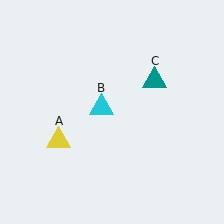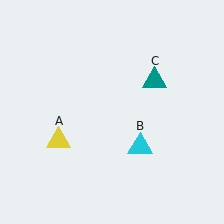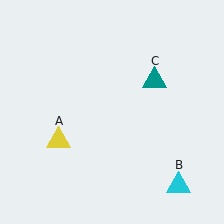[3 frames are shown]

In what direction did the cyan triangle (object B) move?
The cyan triangle (object B) moved down and to the right.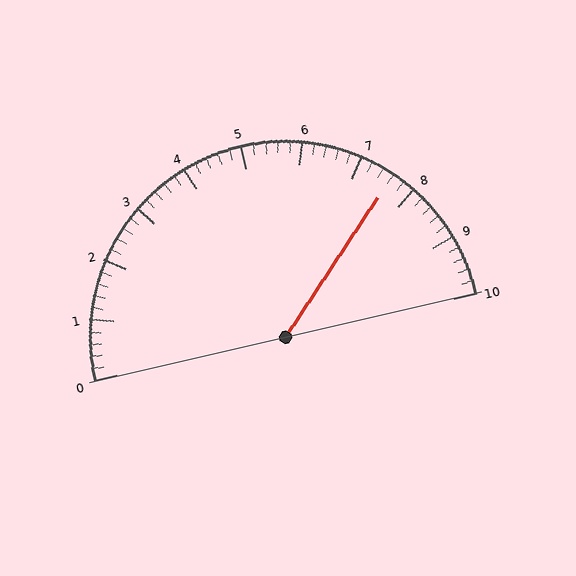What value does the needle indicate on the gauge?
The needle indicates approximately 7.6.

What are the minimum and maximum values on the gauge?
The gauge ranges from 0 to 10.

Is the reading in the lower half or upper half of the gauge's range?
The reading is in the upper half of the range (0 to 10).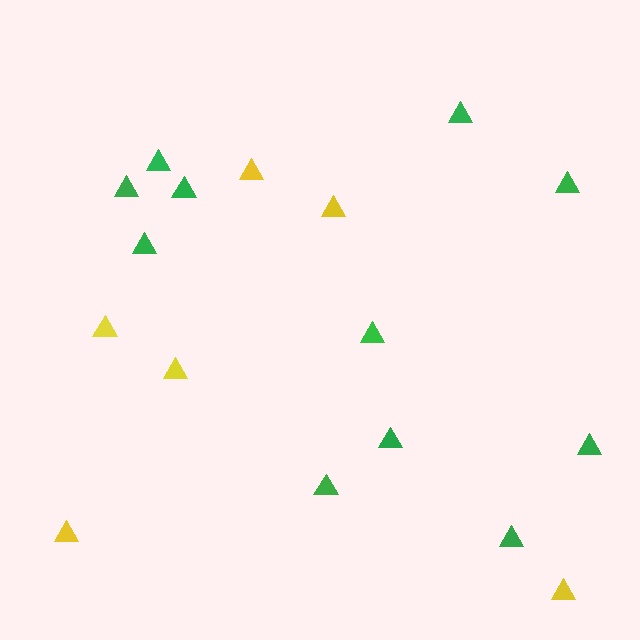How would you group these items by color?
There are 2 groups: one group of green triangles (11) and one group of yellow triangles (6).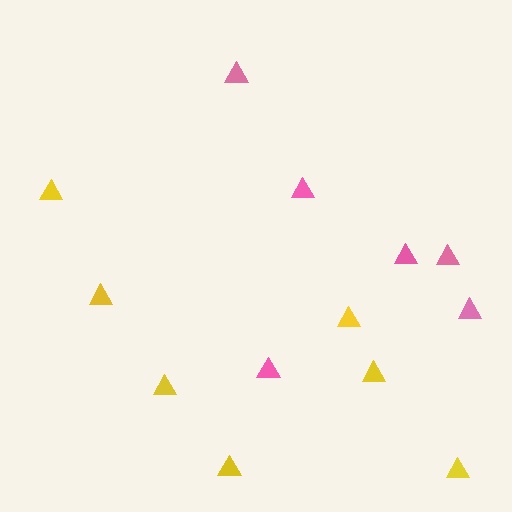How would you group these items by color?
There are 2 groups: one group of pink triangles (6) and one group of yellow triangles (7).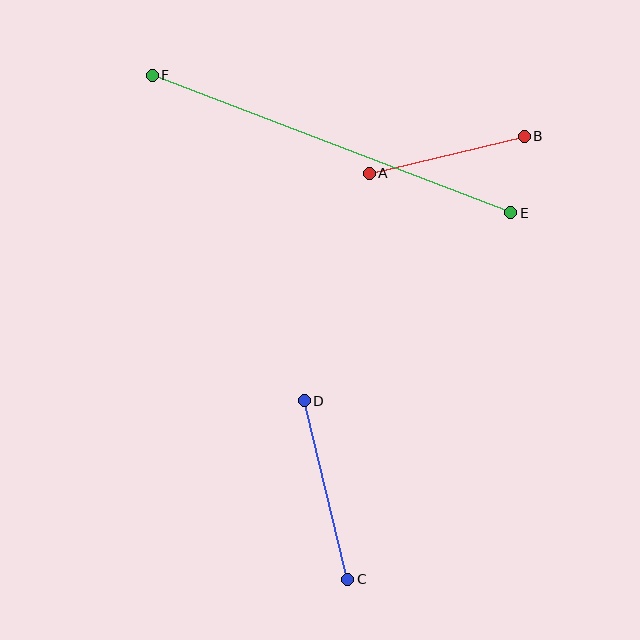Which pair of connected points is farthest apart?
Points E and F are farthest apart.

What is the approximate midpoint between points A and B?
The midpoint is at approximately (447, 155) pixels.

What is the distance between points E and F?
The distance is approximately 384 pixels.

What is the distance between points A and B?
The distance is approximately 159 pixels.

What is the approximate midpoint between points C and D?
The midpoint is at approximately (326, 490) pixels.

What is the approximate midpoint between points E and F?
The midpoint is at approximately (331, 144) pixels.